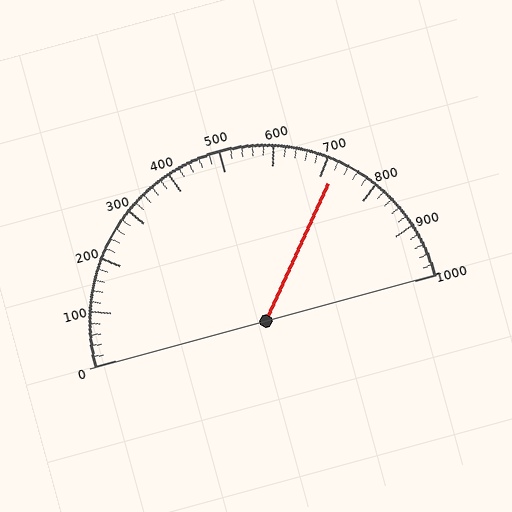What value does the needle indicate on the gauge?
The needle indicates approximately 720.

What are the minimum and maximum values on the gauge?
The gauge ranges from 0 to 1000.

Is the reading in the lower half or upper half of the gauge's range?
The reading is in the upper half of the range (0 to 1000).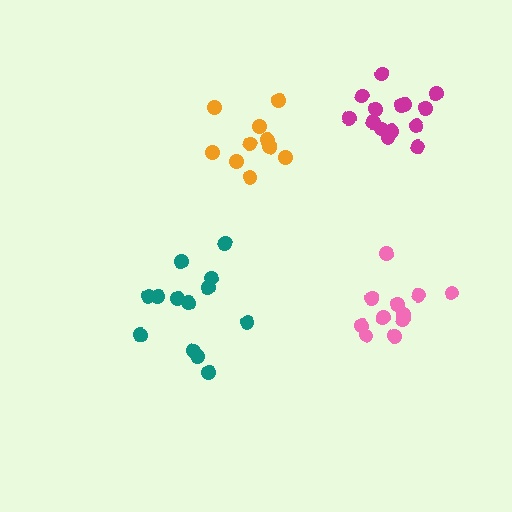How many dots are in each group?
Group 1: 13 dots, Group 2: 11 dots, Group 3: 14 dots, Group 4: 10 dots (48 total).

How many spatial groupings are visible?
There are 4 spatial groupings.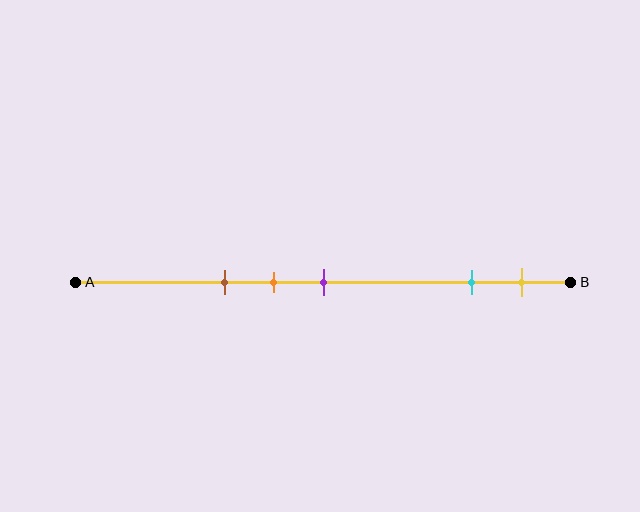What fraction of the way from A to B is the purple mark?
The purple mark is approximately 50% (0.5) of the way from A to B.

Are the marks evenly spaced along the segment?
No, the marks are not evenly spaced.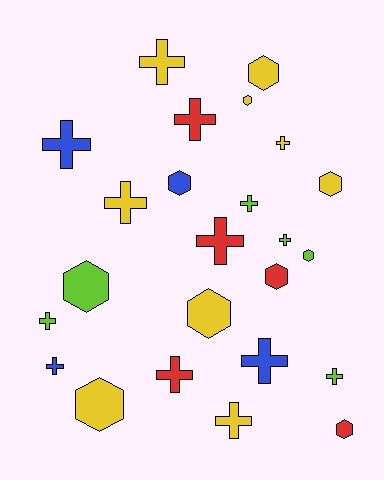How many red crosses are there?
There are 3 red crosses.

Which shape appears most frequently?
Cross, with 14 objects.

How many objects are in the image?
There are 24 objects.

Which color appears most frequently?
Yellow, with 9 objects.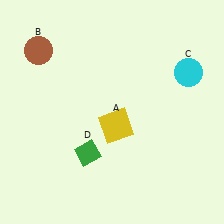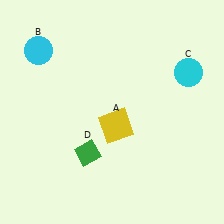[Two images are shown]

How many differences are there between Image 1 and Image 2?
There is 1 difference between the two images.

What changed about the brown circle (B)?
In Image 1, B is brown. In Image 2, it changed to cyan.